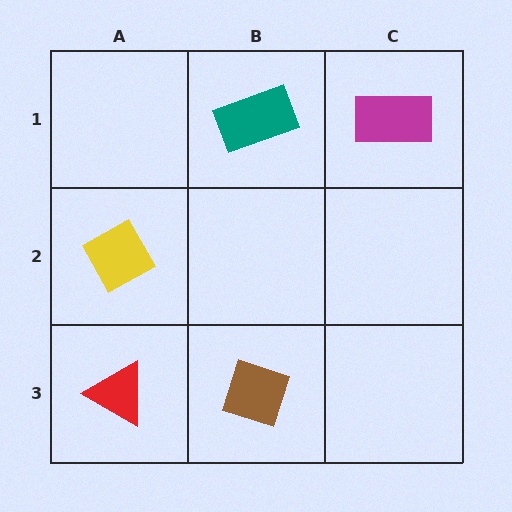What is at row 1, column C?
A magenta rectangle.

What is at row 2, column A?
A yellow diamond.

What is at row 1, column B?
A teal rectangle.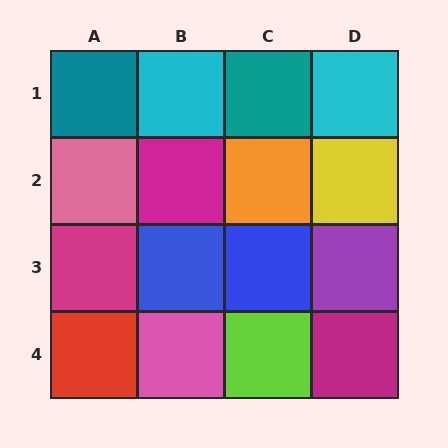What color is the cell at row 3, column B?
Blue.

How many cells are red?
1 cell is red.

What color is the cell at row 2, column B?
Magenta.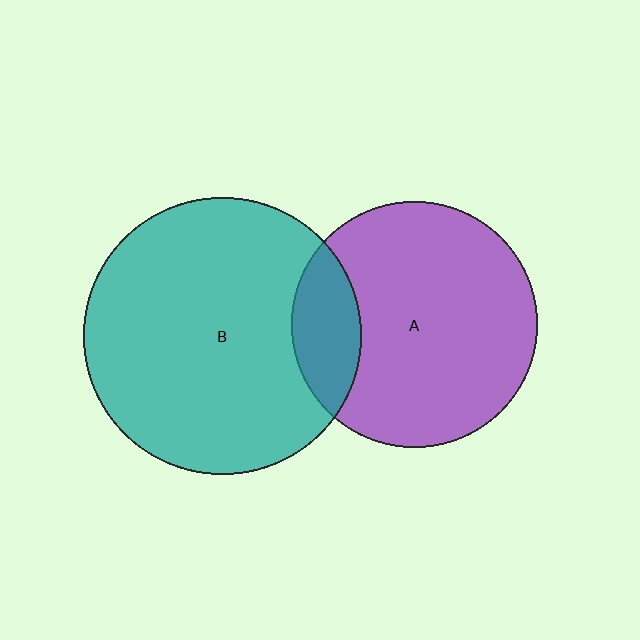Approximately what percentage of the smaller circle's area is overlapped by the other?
Approximately 20%.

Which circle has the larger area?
Circle B (teal).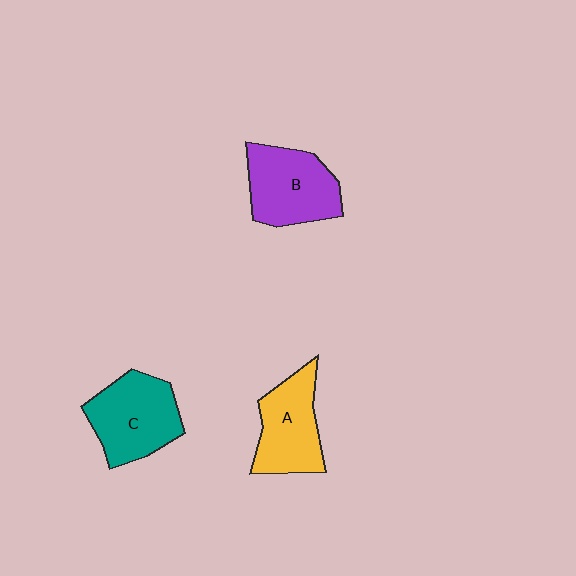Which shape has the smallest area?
Shape A (yellow).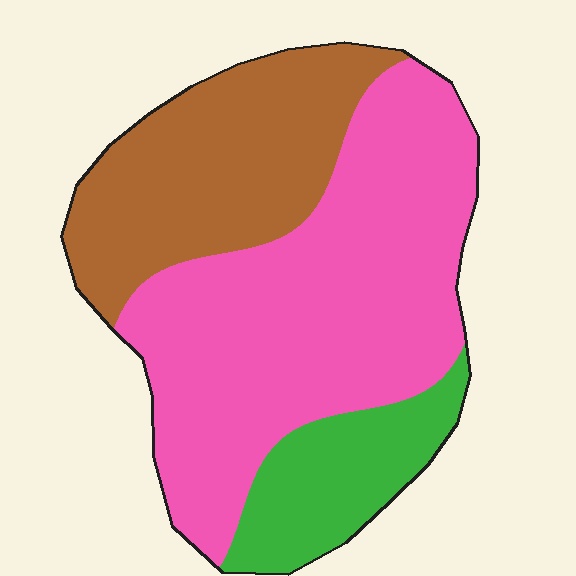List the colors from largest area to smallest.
From largest to smallest: pink, brown, green.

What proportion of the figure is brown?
Brown covers around 30% of the figure.